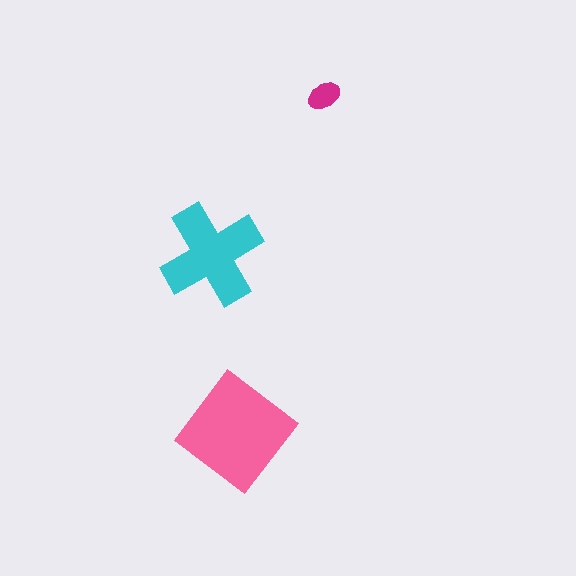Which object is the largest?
The pink diamond.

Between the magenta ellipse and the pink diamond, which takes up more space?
The pink diamond.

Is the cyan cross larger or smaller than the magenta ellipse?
Larger.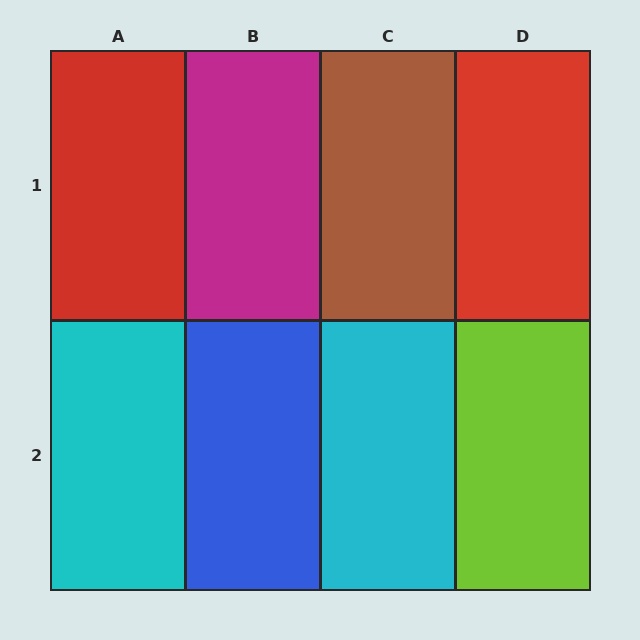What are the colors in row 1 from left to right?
Red, magenta, brown, red.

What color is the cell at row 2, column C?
Cyan.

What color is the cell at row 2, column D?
Lime.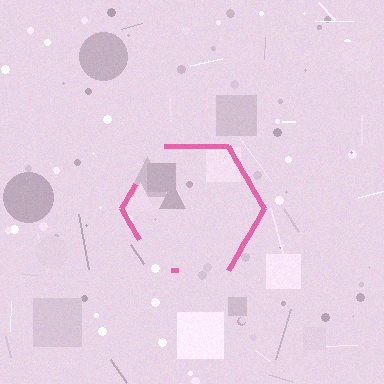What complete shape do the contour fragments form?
The contour fragments form a hexagon.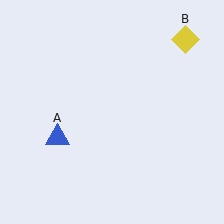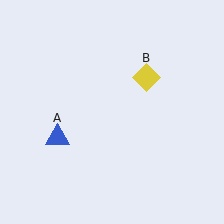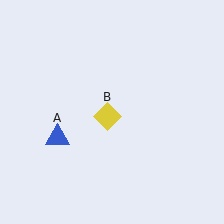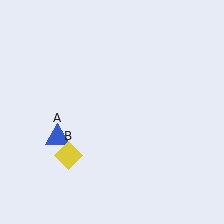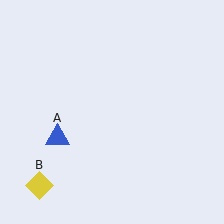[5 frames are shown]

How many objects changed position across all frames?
1 object changed position: yellow diamond (object B).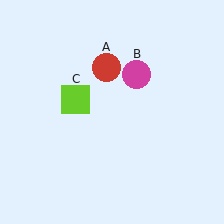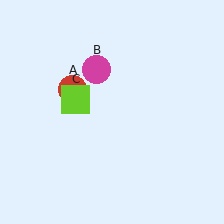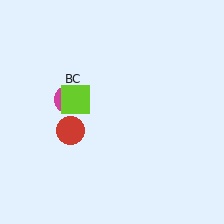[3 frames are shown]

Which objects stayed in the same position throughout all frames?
Lime square (object C) remained stationary.